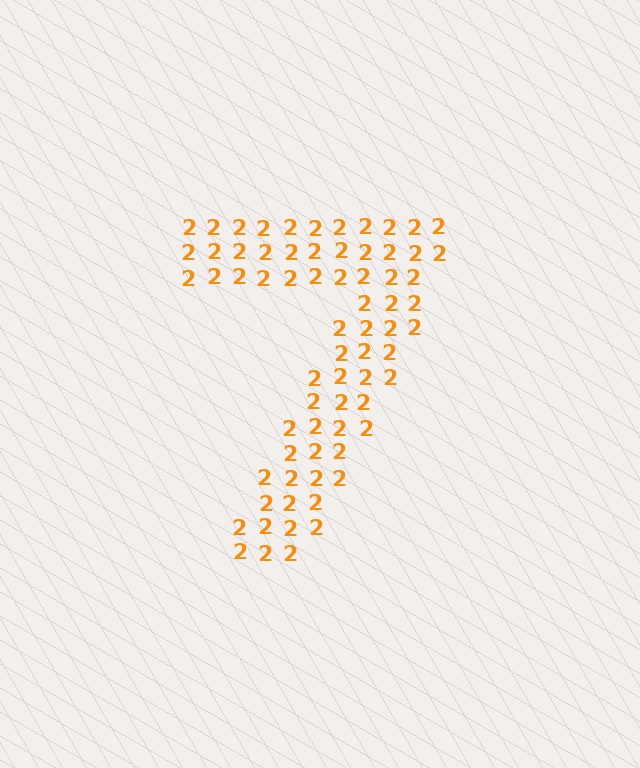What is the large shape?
The large shape is the digit 7.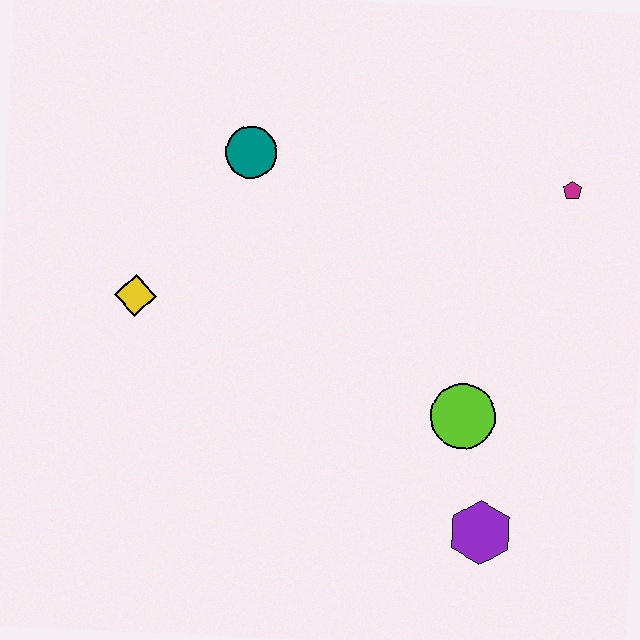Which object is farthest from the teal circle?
The purple hexagon is farthest from the teal circle.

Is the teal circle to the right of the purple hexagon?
No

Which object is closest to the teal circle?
The yellow diamond is closest to the teal circle.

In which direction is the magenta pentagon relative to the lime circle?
The magenta pentagon is above the lime circle.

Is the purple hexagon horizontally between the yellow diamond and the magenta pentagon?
Yes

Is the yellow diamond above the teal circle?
No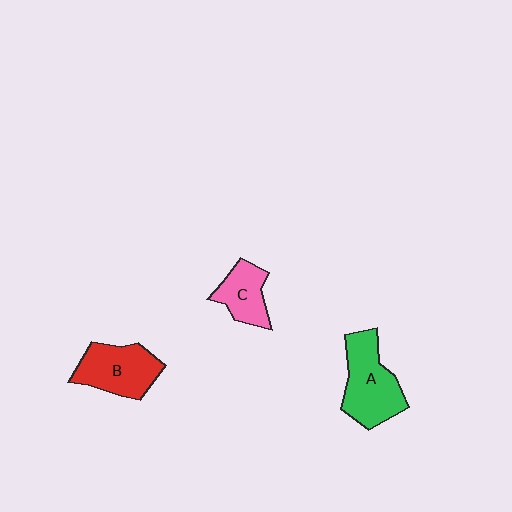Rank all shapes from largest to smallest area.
From largest to smallest: A (green), B (red), C (pink).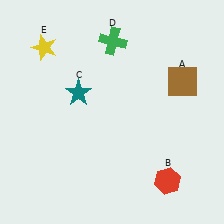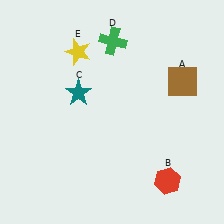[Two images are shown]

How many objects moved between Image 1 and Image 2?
1 object moved between the two images.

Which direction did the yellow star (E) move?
The yellow star (E) moved right.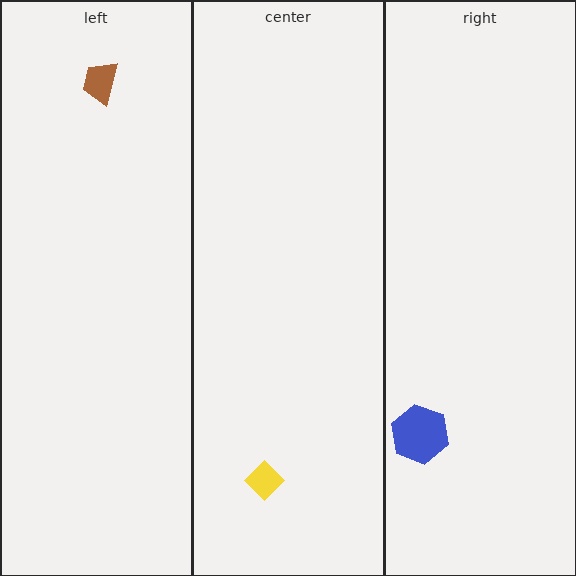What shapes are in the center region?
The yellow diamond.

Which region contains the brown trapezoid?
The left region.